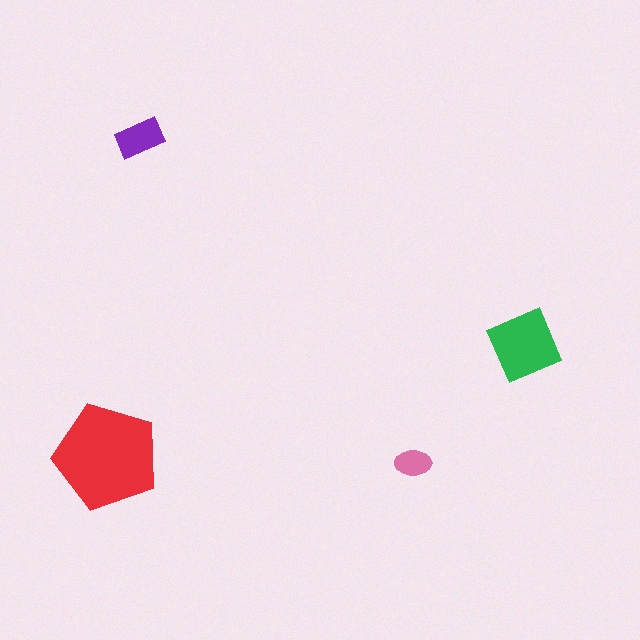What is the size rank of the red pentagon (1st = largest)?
1st.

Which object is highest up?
The purple rectangle is topmost.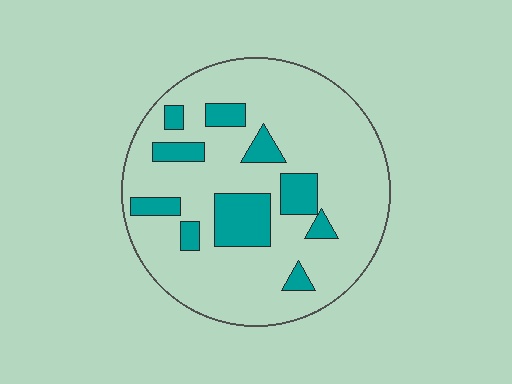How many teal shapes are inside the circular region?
10.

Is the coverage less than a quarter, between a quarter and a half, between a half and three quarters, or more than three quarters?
Less than a quarter.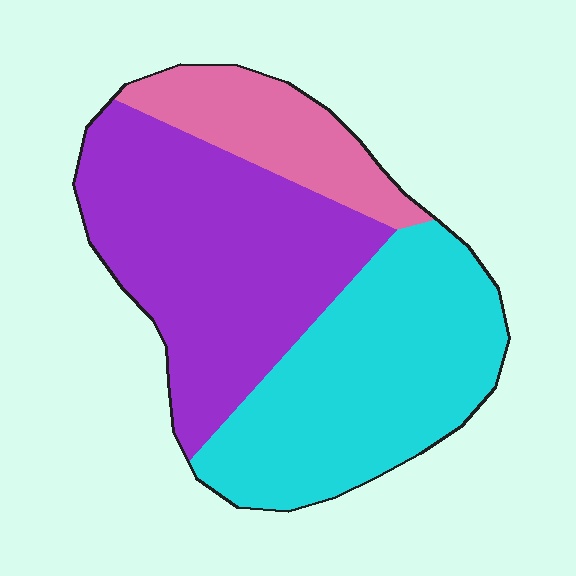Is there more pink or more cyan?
Cyan.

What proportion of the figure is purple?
Purple covers 44% of the figure.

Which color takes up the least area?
Pink, at roughly 15%.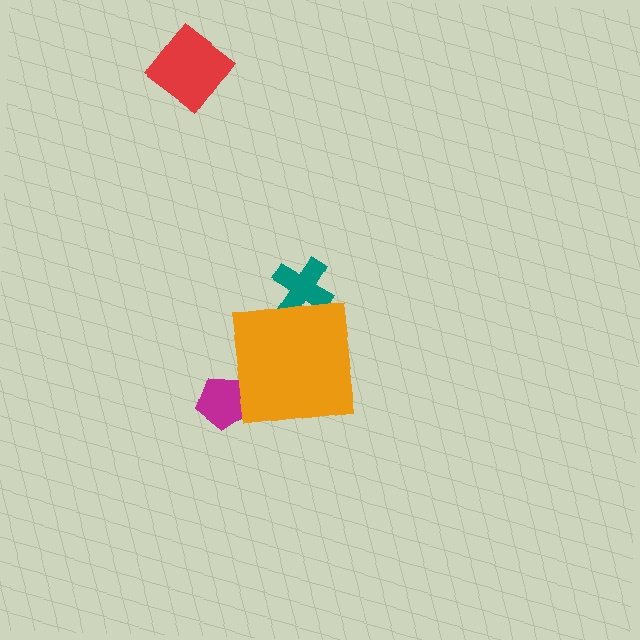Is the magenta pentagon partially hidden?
Yes, the magenta pentagon is partially hidden behind the orange square.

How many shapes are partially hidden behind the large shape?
2 shapes are partially hidden.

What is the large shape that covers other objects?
An orange square.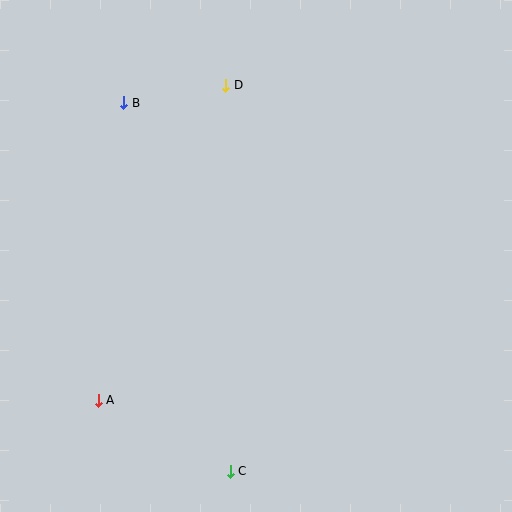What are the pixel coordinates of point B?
Point B is at (124, 103).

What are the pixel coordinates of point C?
Point C is at (230, 471).